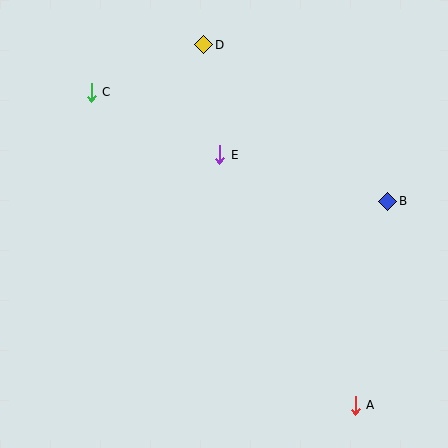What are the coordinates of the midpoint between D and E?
The midpoint between D and E is at (212, 100).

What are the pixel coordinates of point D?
Point D is at (204, 45).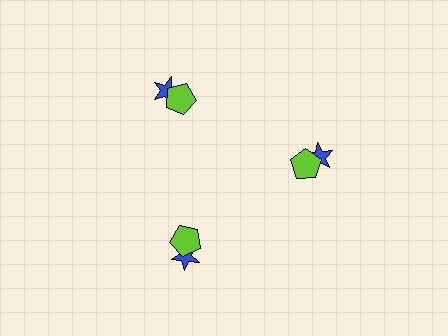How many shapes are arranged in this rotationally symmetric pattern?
There are 6 shapes, arranged in 3 groups of 2.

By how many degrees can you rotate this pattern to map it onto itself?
The pattern maps onto itself every 120 degrees of rotation.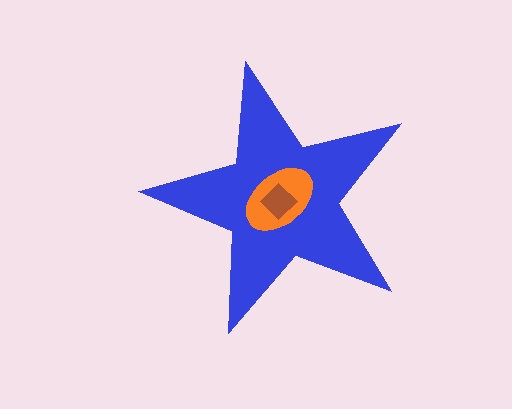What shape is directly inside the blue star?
The orange ellipse.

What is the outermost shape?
The blue star.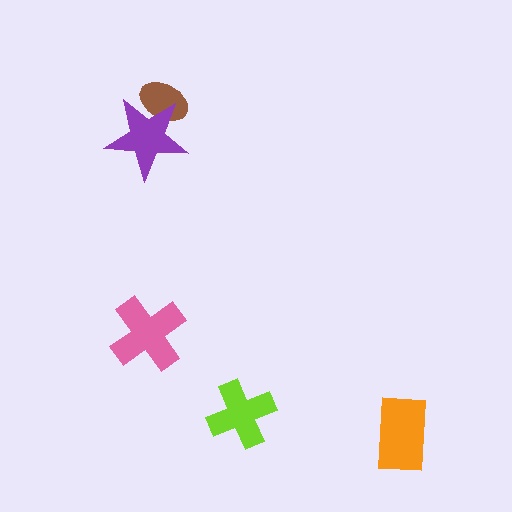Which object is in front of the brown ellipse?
The purple star is in front of the brown ellipse.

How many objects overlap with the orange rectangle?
0 objects overlap with the orange rectangle.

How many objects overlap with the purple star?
1 object overlaps with the purple star.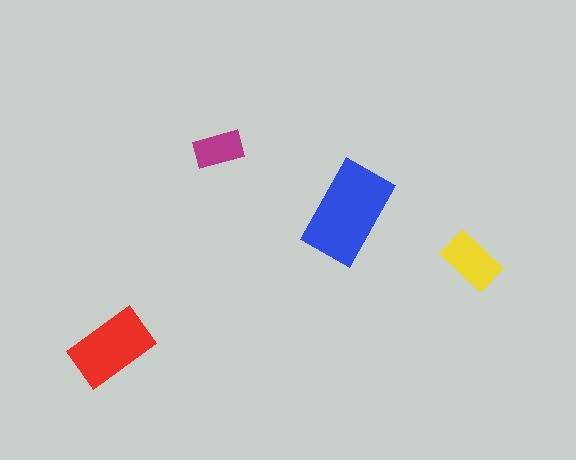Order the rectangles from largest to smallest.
the blue one, the red one, the yellow one, the magenta one.